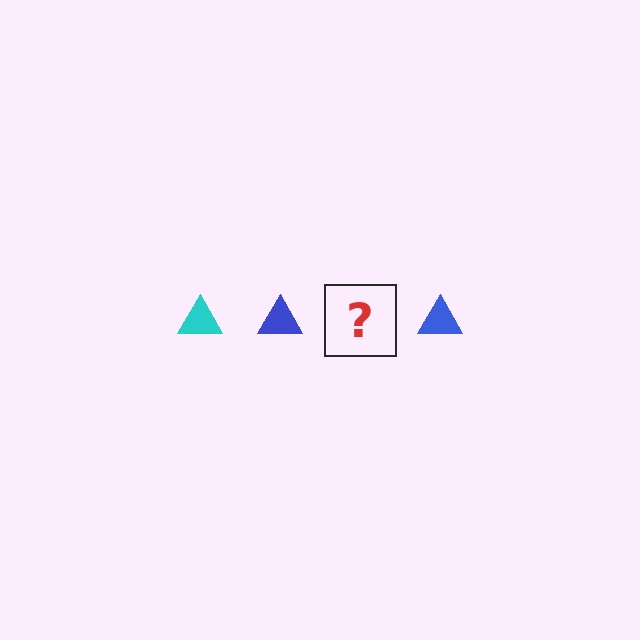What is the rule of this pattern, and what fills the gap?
The rule is that the pattern cycles through cyan, blue triangles. The gap should be filled with a cyan triangle.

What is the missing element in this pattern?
The missing element is a cyan triangle.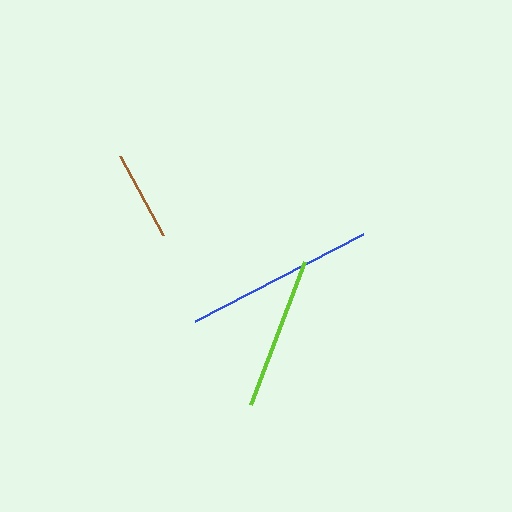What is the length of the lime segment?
The lime segment is approximately 153 pixels long.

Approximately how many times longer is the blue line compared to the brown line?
The blue line is approximately 2.1 times the length of the brown line.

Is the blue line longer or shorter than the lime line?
The blue line is longer than the lime line.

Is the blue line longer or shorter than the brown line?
The blue line is longer than the brown line.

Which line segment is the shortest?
The brown line is the shortest at approximately 90 pixels.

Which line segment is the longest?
The blue line is the longest at approximately 190 pixels.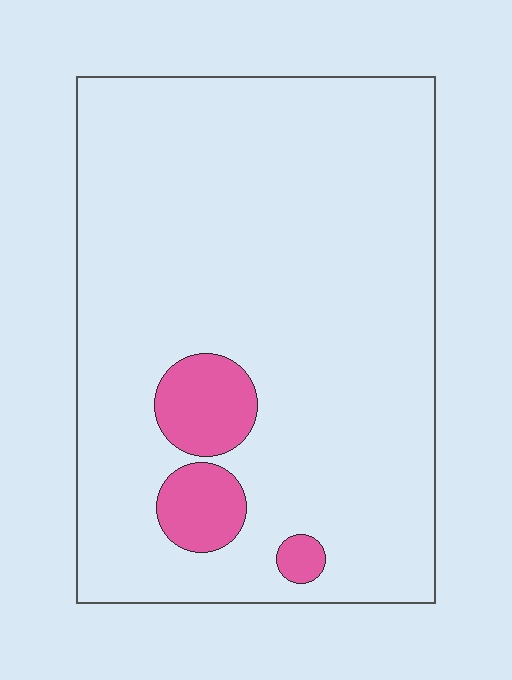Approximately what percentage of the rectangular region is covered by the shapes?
Approximately 10%.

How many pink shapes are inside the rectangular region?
3.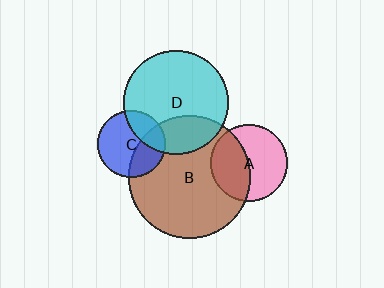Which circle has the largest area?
Circle B (brown).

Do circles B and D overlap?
Yes.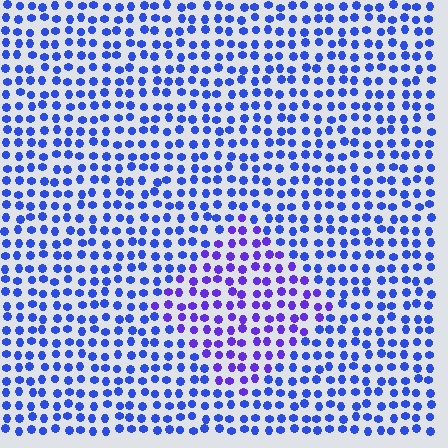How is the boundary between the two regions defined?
The boundary is defined purely by a slight shift in hue (about 31 degrees). Spacing, size, and orientation are identical on both sides.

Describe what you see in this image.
The image is filled with small blue elements in a uniform arrangement. A diamond-shaped region is visible where the elements are tinted to a slightly different hue, forming a subtle color boundary.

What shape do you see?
I see a diamond.